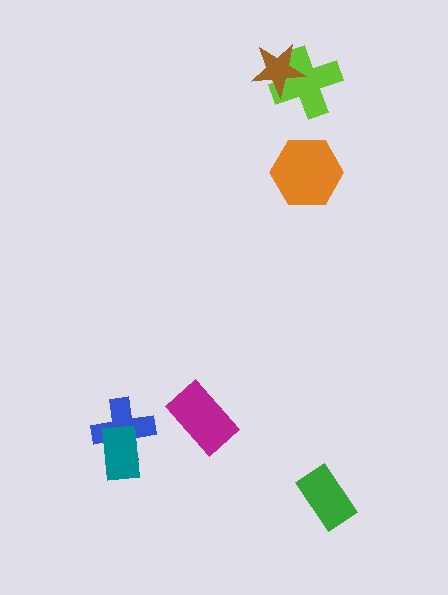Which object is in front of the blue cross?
The teal rectangle is in front of the blue cross.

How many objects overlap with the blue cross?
1 object overlaps with the blue cross.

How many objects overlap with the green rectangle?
0 objects overlap with the green rectangle.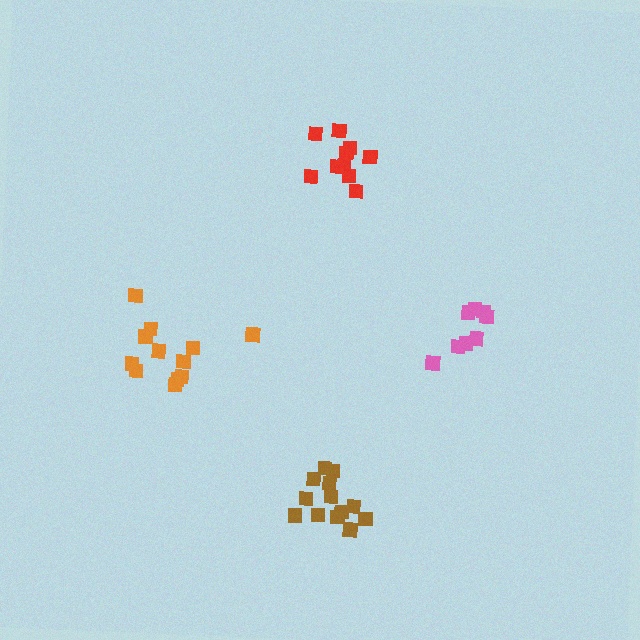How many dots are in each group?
Group 1: 10 dots, Group 2: 12 dots, Group 3: 8 dots, Group 4: 13 dots (43 total).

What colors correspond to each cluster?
The clusters are colored: red, orange, pink, brown.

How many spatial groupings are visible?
There are 4 spatial groupings.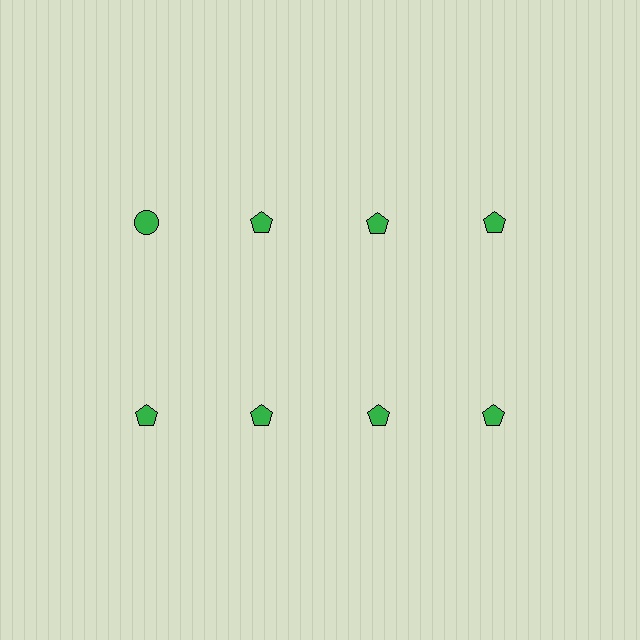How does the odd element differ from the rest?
It has a different shape: circle instead of pentagon.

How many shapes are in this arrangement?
There are 8 shapes arranged in a grid pattern.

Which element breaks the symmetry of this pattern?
The green circle in the top row, leftmost column breaks the symmetry. All other shapes are green pentagons.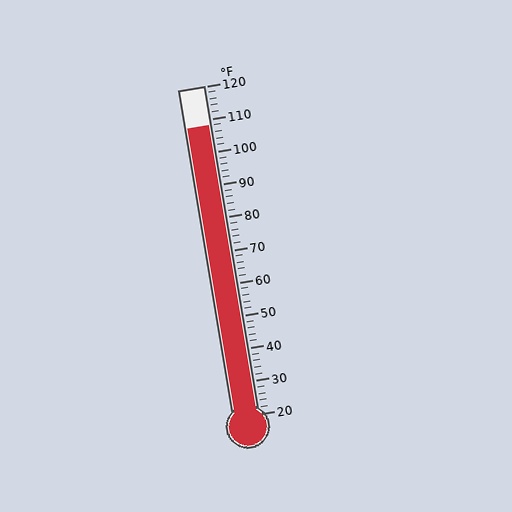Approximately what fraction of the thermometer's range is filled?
The thermometer is filled to approximately 90% of its range.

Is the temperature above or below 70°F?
The temperature is above 70°F.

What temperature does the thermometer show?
The thermometer shows approximately 108°F.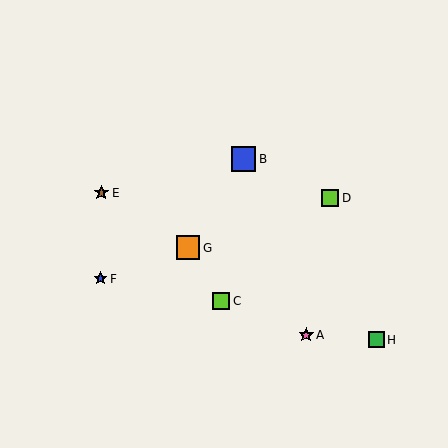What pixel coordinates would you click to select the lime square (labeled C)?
Click at (221, 301) to select the lime square C.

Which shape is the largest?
The blue square (labeled B) is the largest.